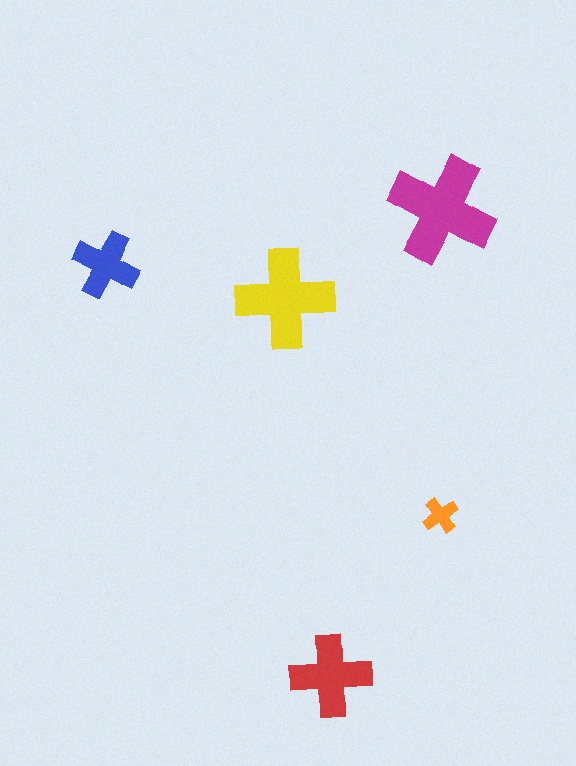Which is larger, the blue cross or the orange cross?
The blue one.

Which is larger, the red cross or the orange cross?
The red one.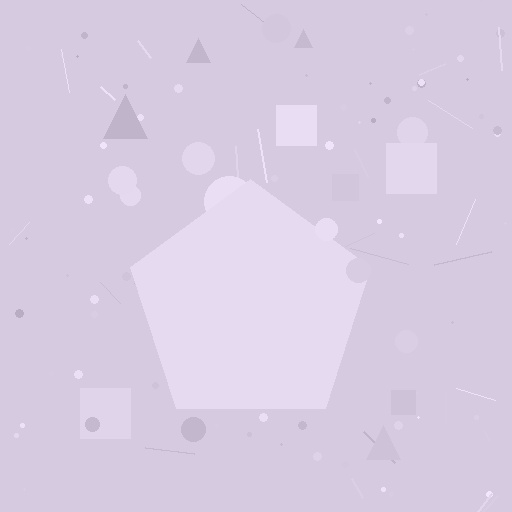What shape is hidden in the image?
A pentagon is hidden in the image.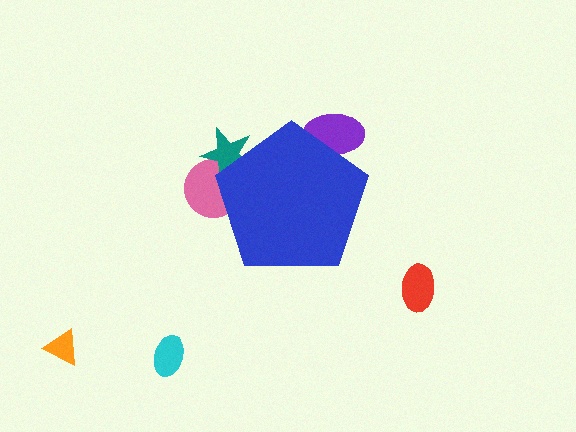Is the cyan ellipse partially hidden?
No, the cyan ellipse is fully visible.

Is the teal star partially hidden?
Yes, the teal star is partially hidden behind the blue pentagon.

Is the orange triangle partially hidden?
No, the orange triangle is fully visible.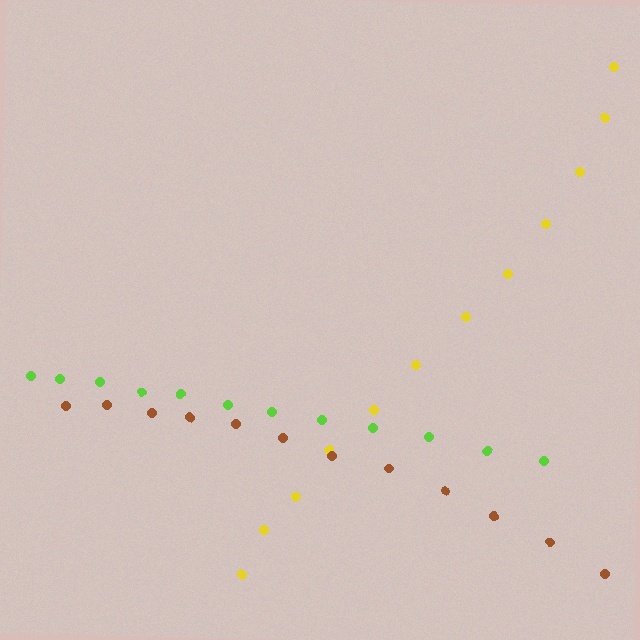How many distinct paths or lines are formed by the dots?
There are 3 distinct paths.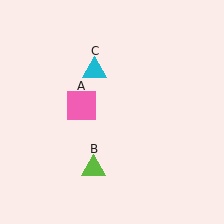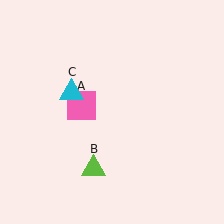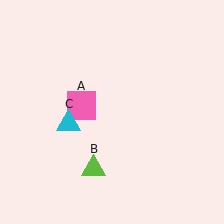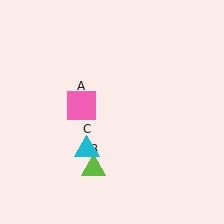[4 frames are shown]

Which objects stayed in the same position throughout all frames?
Pink square (object A) and lime triangle (object B) remained stationary.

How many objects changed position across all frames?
1 object changed position: cyan triangle (object C).